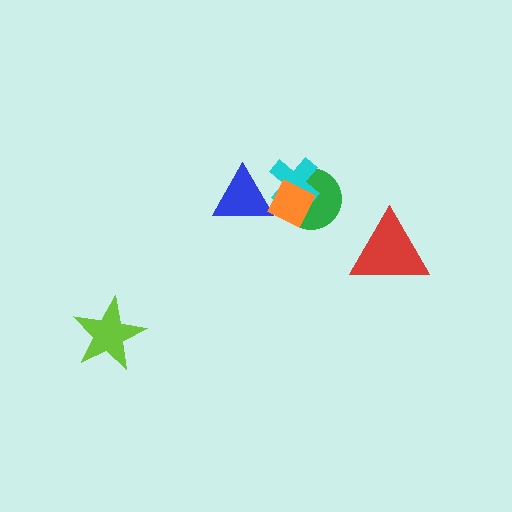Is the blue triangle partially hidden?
Yes, it is partially covered by another shape.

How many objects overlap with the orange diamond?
3 objects overlap with the orange diamond.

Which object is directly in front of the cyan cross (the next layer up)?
The blue triangle is directly in front of the cyan cross.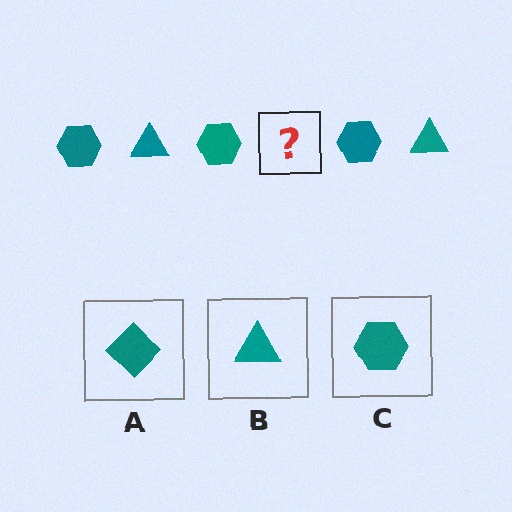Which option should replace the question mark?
Option B.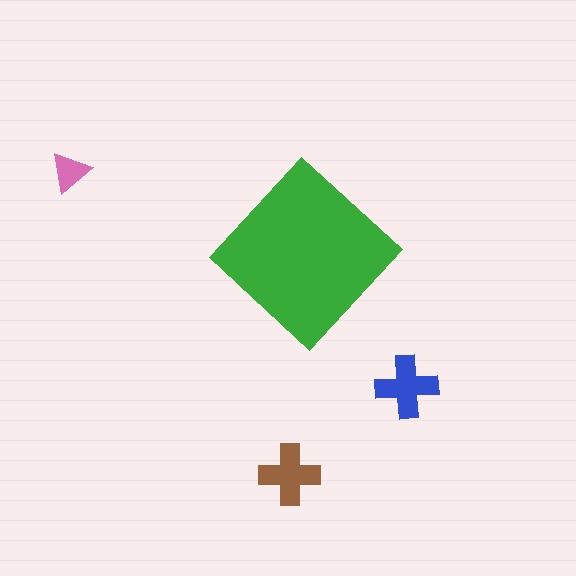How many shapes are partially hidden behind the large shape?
0 shapes are partially hidden.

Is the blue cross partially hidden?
No, the blue cross is fully visible.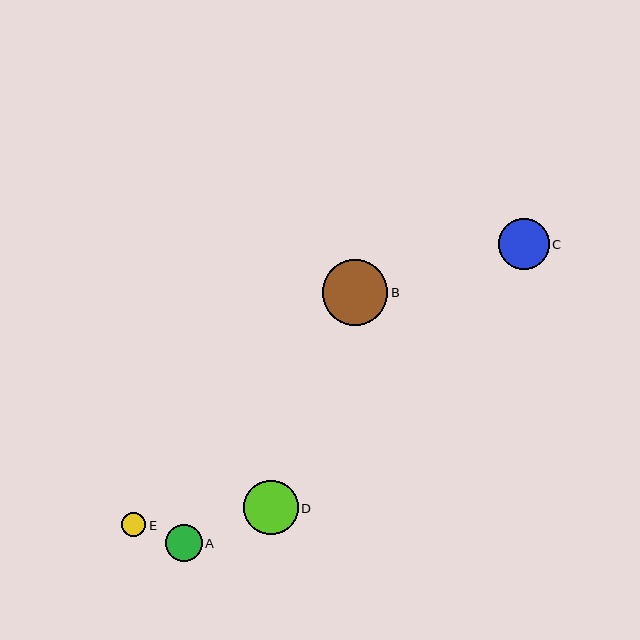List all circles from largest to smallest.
From largest to smallest: B, D, C, A, E.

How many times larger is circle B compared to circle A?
Circle B is approximately 1.8 times the size of circle A.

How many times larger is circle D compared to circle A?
Circle D is approximately 1.5 times the size of circle A.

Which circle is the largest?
Circle B is the largest with a size of approximately 66 pixels.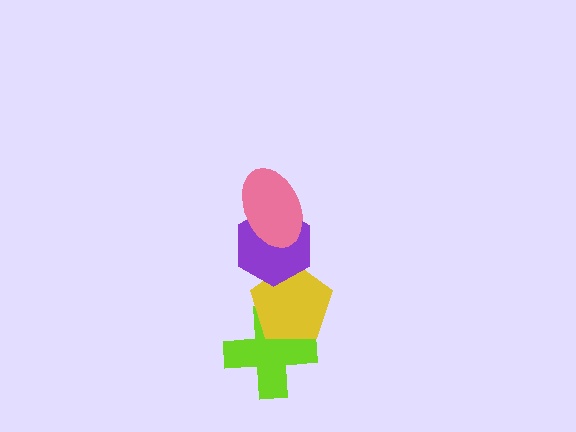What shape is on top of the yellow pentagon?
The purple hexagon is on top of the yellow pentagon.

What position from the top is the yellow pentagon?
The yellow pentagon is 3rd from the top.